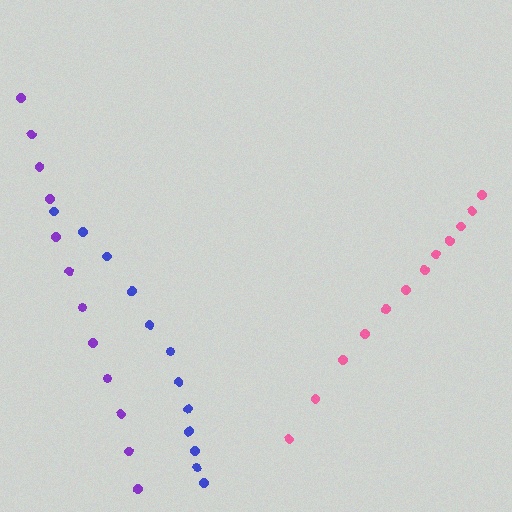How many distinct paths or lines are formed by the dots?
There are 3 distinct paths.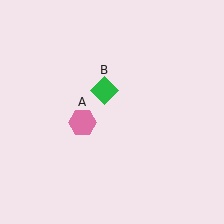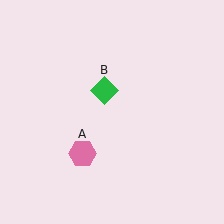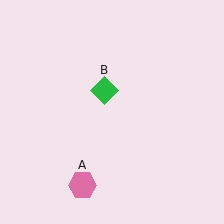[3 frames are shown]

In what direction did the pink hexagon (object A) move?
The pink hexagon (object A) moved down.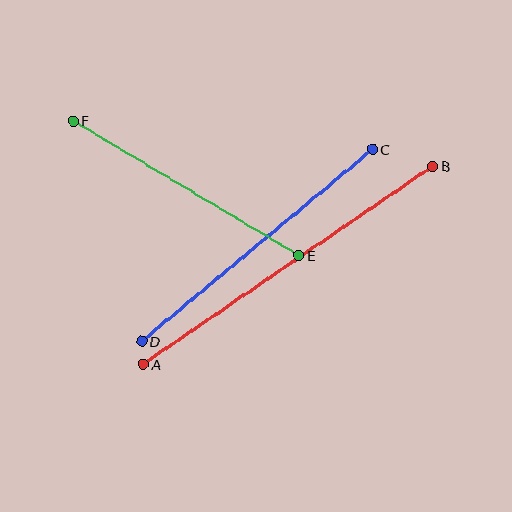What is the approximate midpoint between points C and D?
The midpoint is at approximately (257, 245) pixels.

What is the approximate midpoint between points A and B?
The midpoint is at approximately (288, 265) pixels.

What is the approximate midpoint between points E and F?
The midpoint is at approximately (186, 188) pixels.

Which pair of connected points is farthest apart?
Points A and B are farthest apart.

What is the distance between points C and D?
The distance is approximately 300 pixels.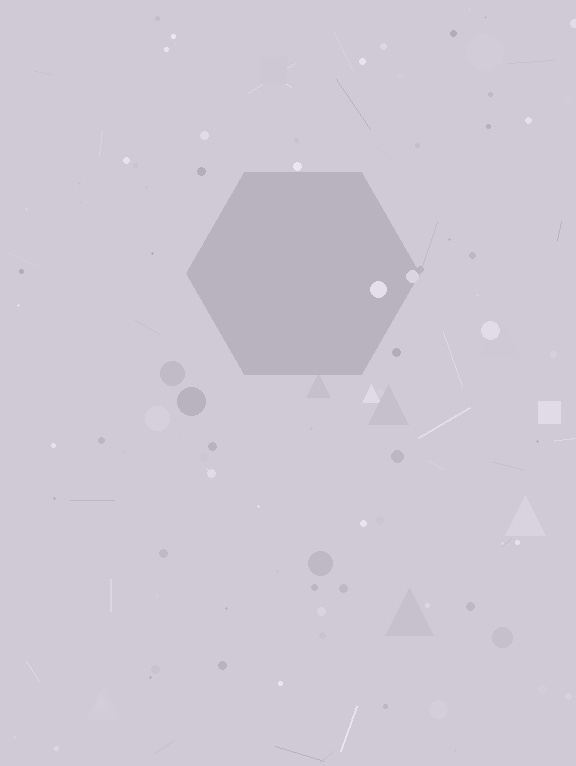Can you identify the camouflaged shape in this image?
The camouflaged shape is a hexagon.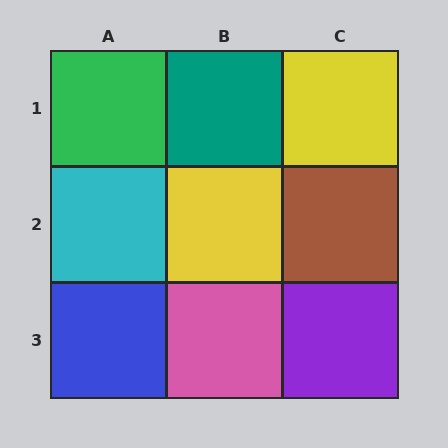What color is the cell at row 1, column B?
Teal.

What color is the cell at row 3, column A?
Blue.